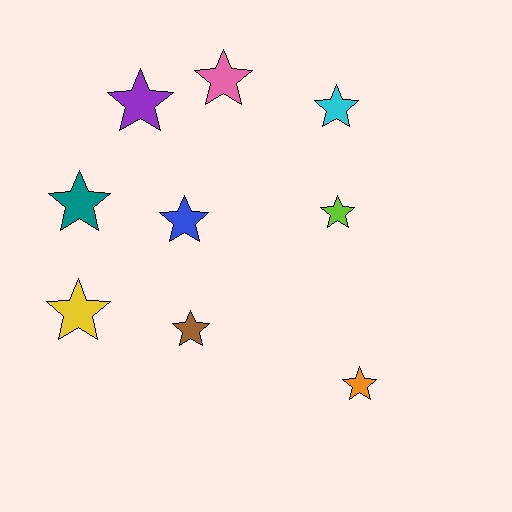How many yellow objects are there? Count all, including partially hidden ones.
There is 1 yellow object.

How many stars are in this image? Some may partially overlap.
There are 9 stars.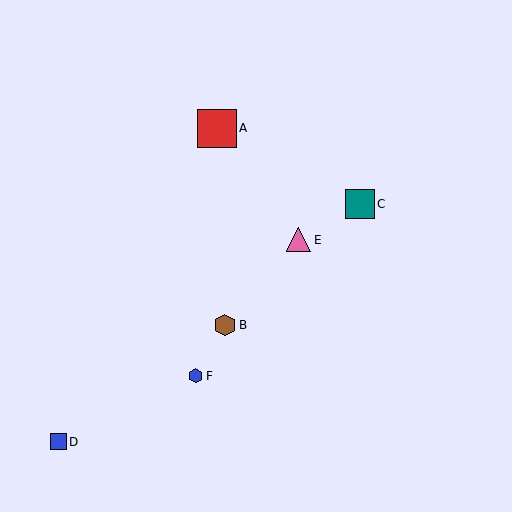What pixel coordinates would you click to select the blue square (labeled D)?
Click at (58, 442) to select the blue square D.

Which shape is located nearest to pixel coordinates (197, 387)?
The blue hexagon (labeled F) at (195, 376) is nearest to that location.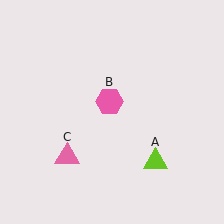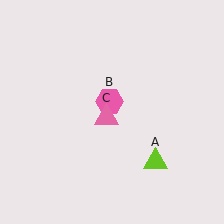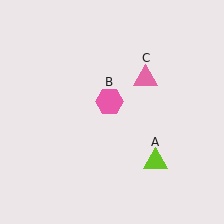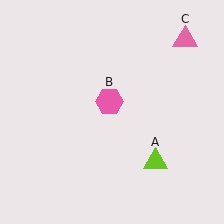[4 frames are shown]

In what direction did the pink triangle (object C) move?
The pink triangle (object C) moved up and to the right.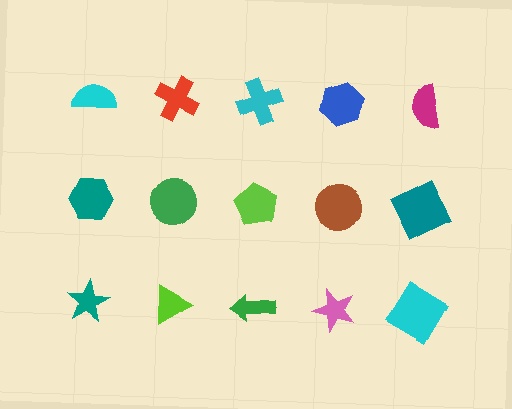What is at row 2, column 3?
A lime pentagon.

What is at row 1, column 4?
A blue hexagon.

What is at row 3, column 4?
A pink star.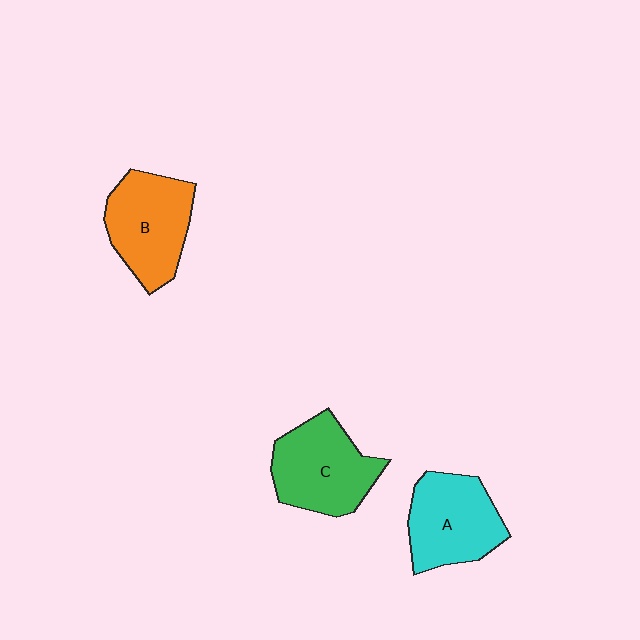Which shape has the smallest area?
Shape A (cyan).